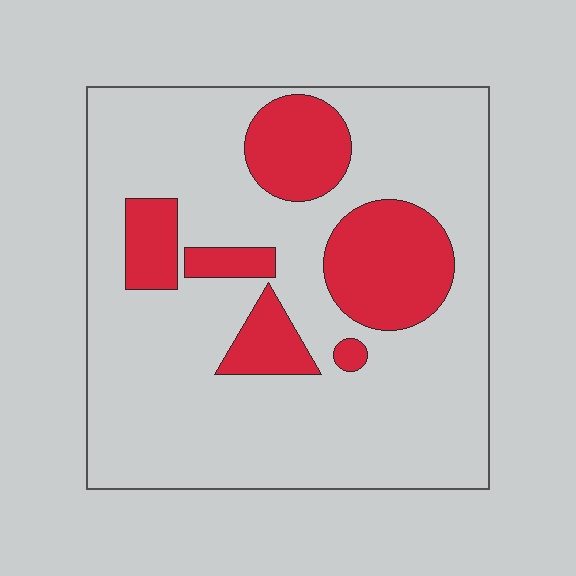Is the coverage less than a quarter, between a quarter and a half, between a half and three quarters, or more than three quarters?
Less than a quarter.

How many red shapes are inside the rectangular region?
6.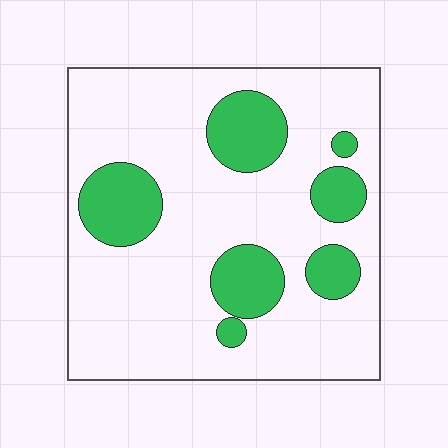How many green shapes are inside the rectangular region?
7.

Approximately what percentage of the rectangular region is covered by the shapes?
Approximately 20%.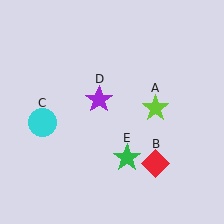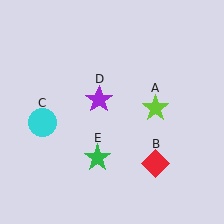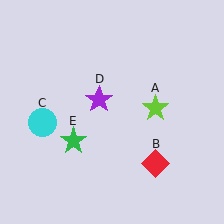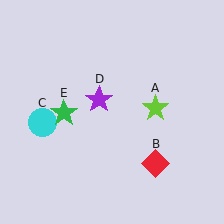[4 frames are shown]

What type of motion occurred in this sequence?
The green star (object E) rotated clockwise around the center of the scene.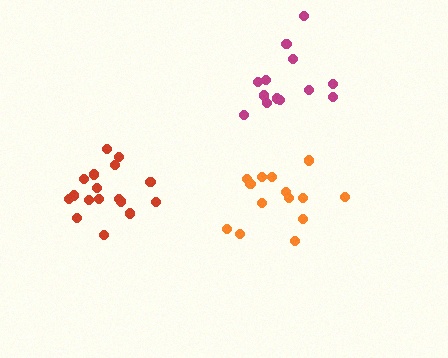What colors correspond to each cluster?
The clusters are colored: red, orange, magenta.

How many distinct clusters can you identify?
There are 3 distinct clusters.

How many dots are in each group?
Group 1: 17 dots, Group 2: 14 dots, Group 3: 13 dots (44 total).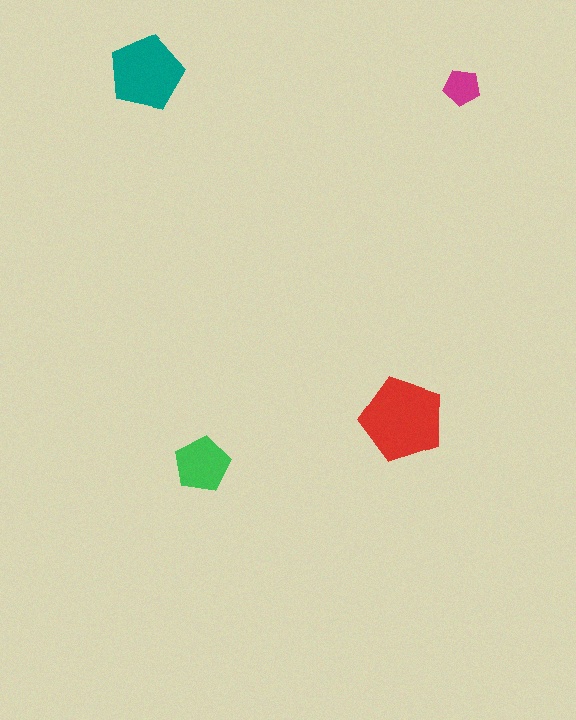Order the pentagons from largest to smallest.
the red one, the teal one, the green one, the magenta one.